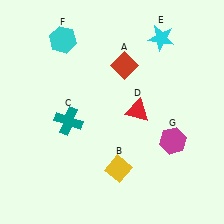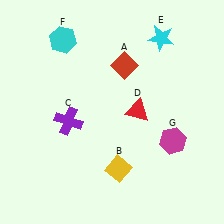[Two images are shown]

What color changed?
The cross (C) changed from teal in Image 1 to purple in Image 2.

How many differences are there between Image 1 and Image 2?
There is 1 difference between the two images.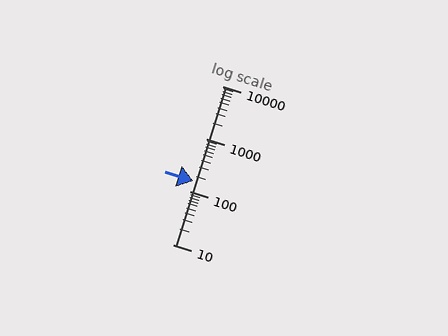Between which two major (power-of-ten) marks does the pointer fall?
The pointer is between 100 and 1000.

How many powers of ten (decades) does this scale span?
The scale spans 3 decades, from 10 to 10000.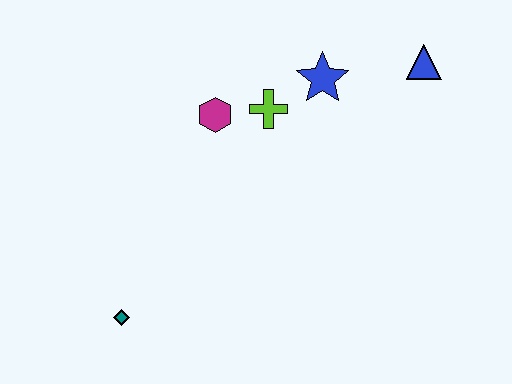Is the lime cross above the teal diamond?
Yes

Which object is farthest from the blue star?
The teal diamond is farthest from the blue star.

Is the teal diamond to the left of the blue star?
Yes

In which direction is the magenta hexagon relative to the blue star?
The magenta hexagon is to the left of the blue star.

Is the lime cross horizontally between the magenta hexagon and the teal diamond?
No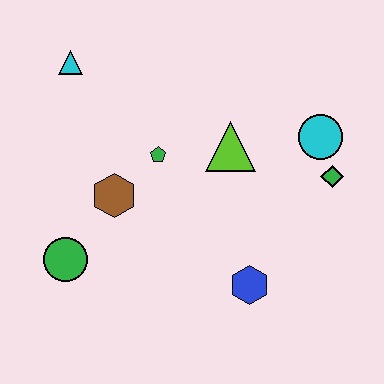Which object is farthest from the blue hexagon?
The cyan triangle is farthest from the blue hexagon.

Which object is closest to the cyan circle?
The green diamond is closest to the cyan circle.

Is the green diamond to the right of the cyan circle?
Yes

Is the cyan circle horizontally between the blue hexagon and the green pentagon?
No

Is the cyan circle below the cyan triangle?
Yes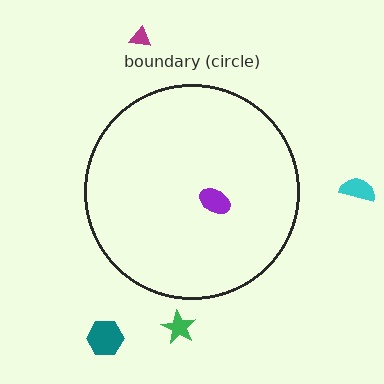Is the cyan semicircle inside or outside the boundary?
Outside.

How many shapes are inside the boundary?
1 inside, 4 outside.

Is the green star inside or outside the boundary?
Outside.